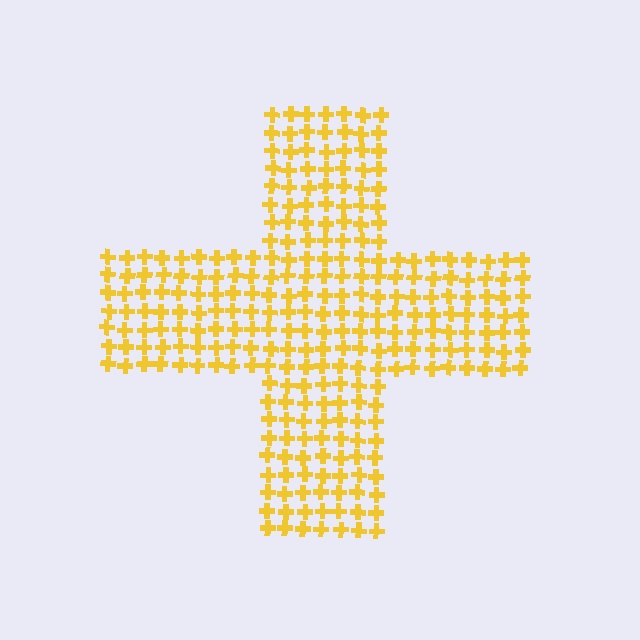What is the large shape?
The large shape is a cross.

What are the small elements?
The small elements are crosses.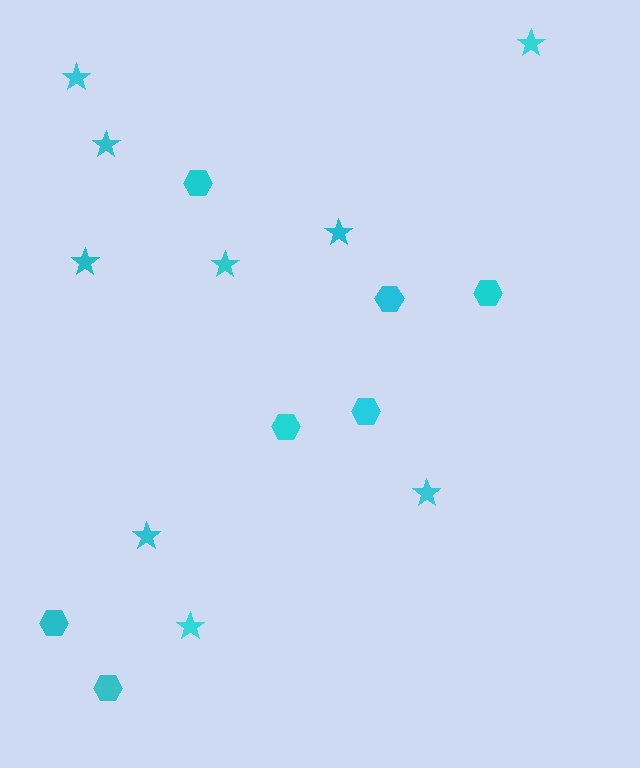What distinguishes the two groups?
There are 2 groups: one group of stars (9) and one group of hexagons (7).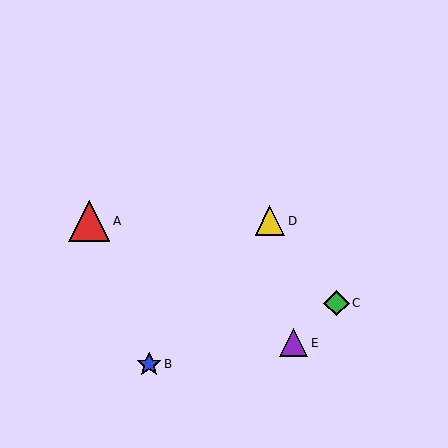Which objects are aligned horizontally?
Objects A, D are aligned horizontally.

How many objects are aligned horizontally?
2 objects (A, D) are aligned horizontally.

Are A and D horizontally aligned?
Yes, both are at y≈221.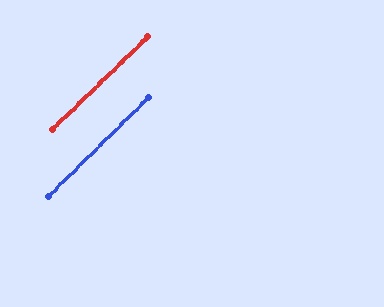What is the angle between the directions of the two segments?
Approximately 0 degrees.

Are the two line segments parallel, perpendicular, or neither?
Parallel — their directions differ by only 0.5°.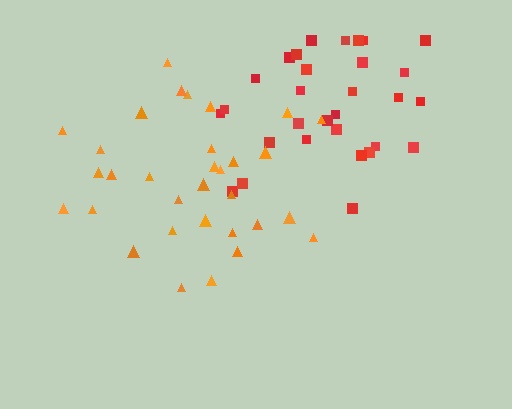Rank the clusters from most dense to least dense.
red, orange.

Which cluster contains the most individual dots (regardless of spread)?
Orange (32).